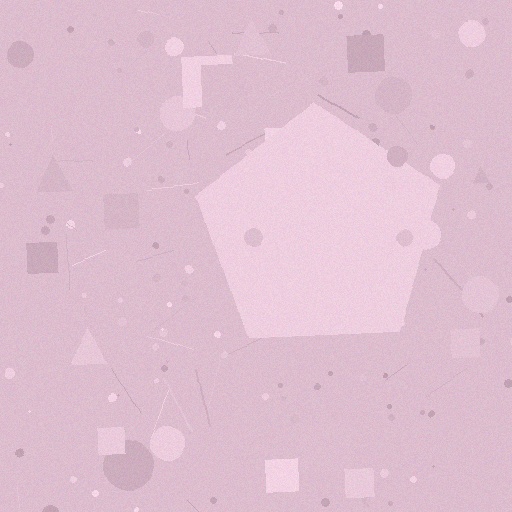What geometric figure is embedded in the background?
A pentagon is embedded in the background.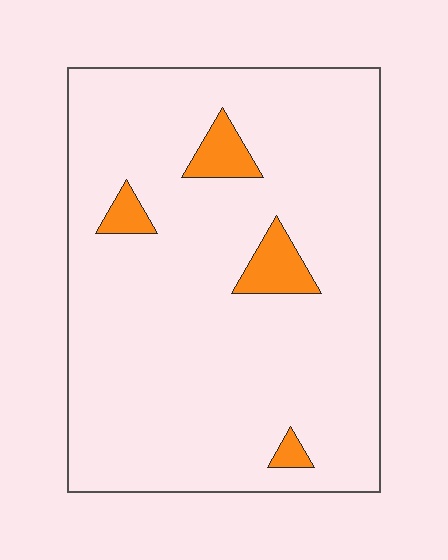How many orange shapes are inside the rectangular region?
4.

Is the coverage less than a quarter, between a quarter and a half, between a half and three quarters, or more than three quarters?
Less than a quarter.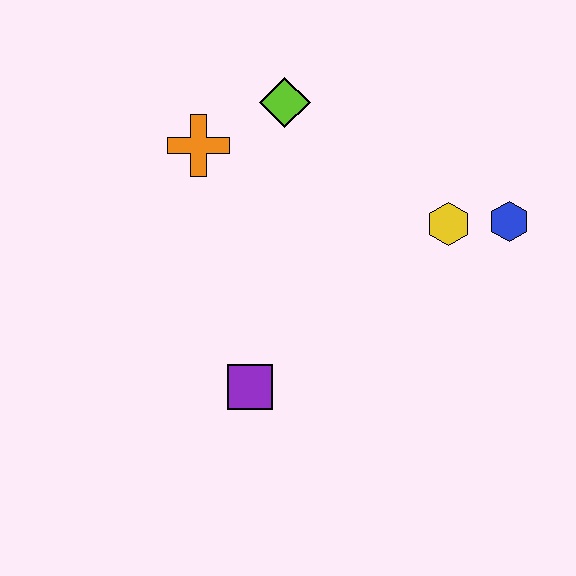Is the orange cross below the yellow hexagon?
No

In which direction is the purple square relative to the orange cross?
The purple square is below the orange cross.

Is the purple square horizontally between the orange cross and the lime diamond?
Yes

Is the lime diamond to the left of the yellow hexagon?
Yes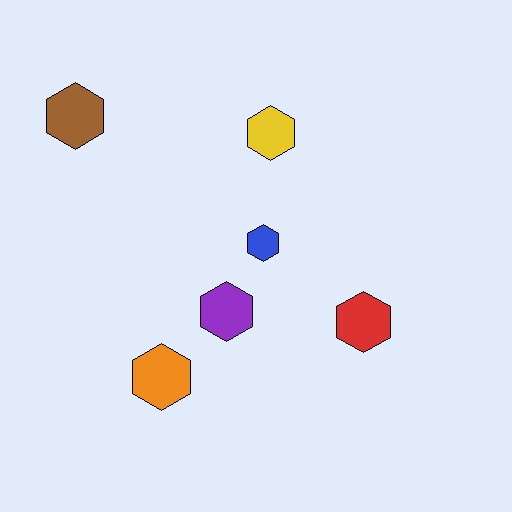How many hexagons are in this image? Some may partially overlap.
There are 6 hexagons.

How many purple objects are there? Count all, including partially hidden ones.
There is 1 purple object.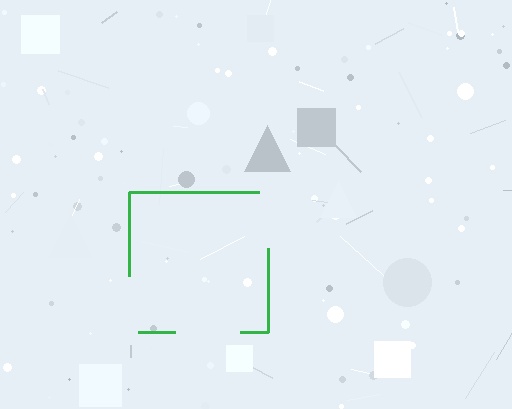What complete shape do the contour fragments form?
The contour fragments form a square.